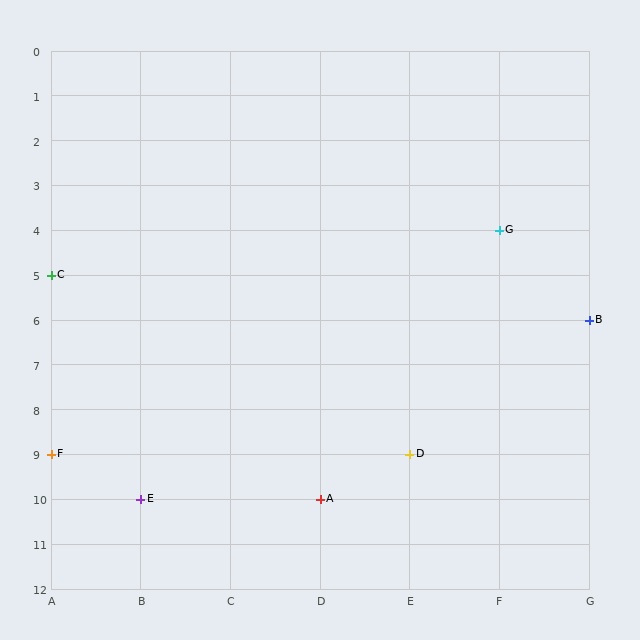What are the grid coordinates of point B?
Point B is at grid coordinates (G, 6).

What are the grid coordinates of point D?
Point D is at grid coordinates (E, 9).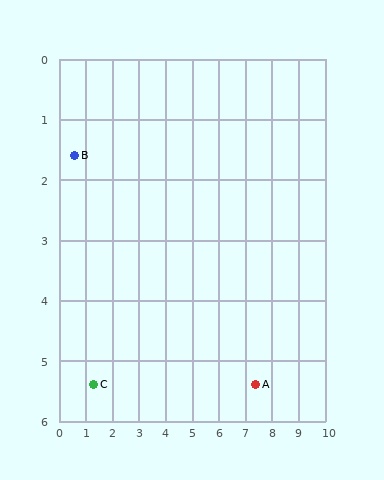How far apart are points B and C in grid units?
Points B and C are about 3.9 grid units apart.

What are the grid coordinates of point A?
Point A is at approximately (7.4, 5.4).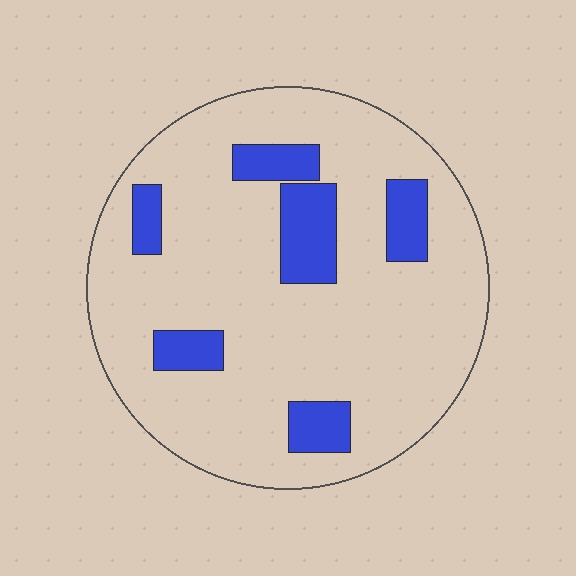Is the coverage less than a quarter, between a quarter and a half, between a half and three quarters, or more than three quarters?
Less than a quarter.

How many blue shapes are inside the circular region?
6.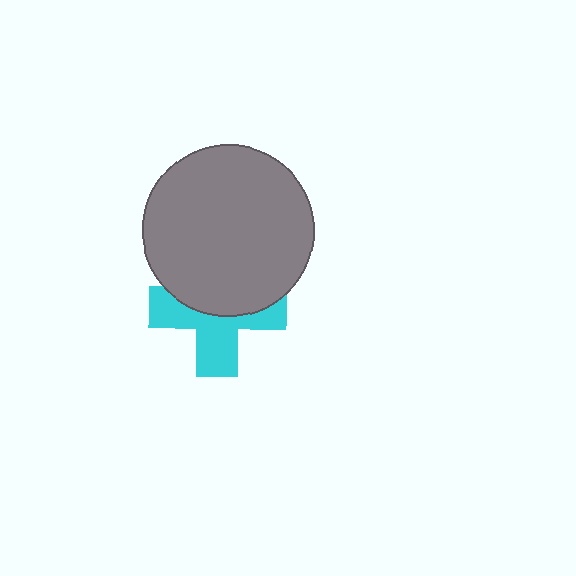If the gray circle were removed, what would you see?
You would see the complete cyan cross.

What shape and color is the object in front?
The object in front is a gray circle.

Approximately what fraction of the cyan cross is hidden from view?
Roughly 49% of the cyan cross is hidden behind the gray circle.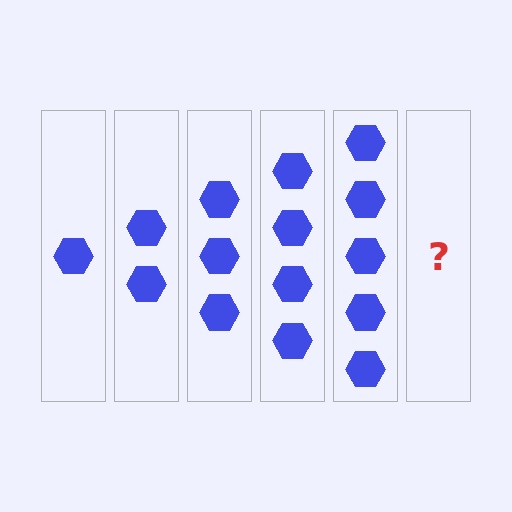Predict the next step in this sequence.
The next step is 6 hexagons.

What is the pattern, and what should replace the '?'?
The pattern is that each step adds one more hexagon. The '?' should be 6 hexagons.